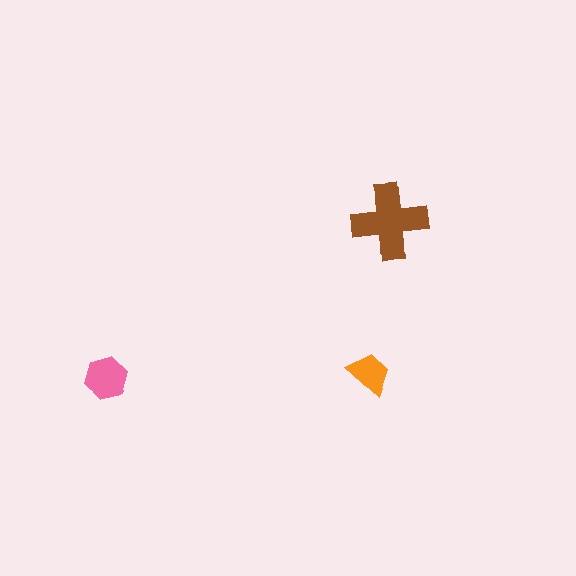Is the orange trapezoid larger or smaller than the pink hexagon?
Smaller.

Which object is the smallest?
The orange trapezoid.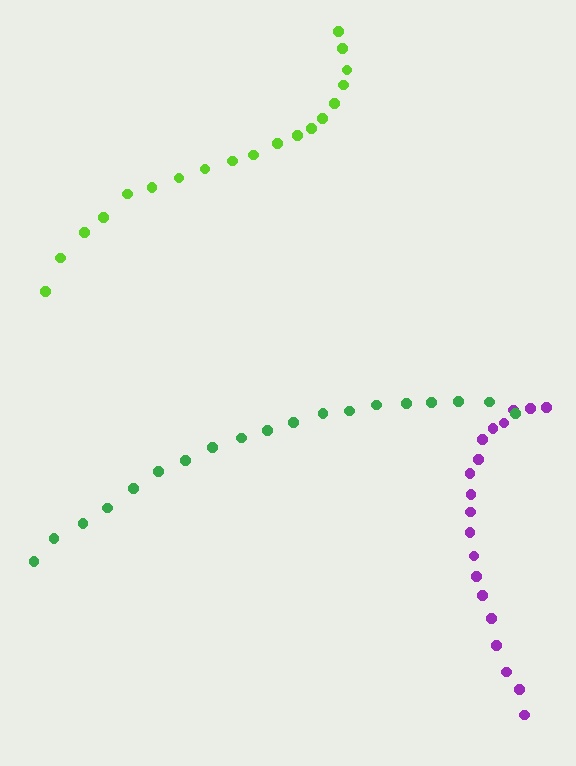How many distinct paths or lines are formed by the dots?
There are 3 distinct paths.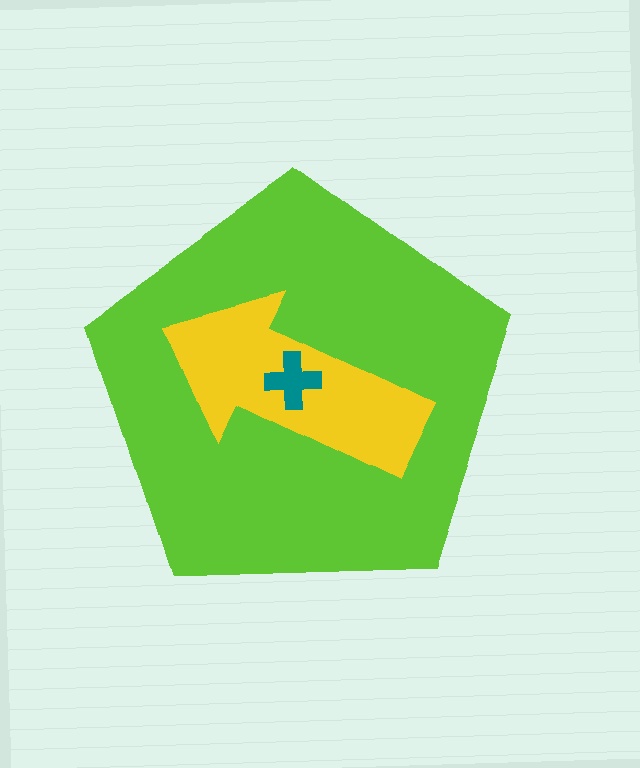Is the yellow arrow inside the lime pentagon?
Yes.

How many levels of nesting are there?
3.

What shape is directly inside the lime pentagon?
The yellow arrow.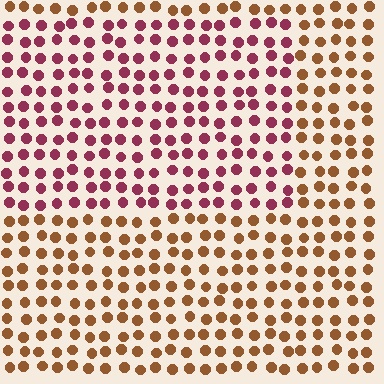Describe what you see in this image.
The image is filled with small brown elements in a uniform arrangement. A rectangle-shaped region is visible where the elements are tinted to a slightly different hue, forming a subtle color boundary.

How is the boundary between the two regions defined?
The boundary is defined purely by a slight shift in hue (about 48 degrees). Spacing, size, and orientation are identical on both sides.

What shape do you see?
I see a rectangle.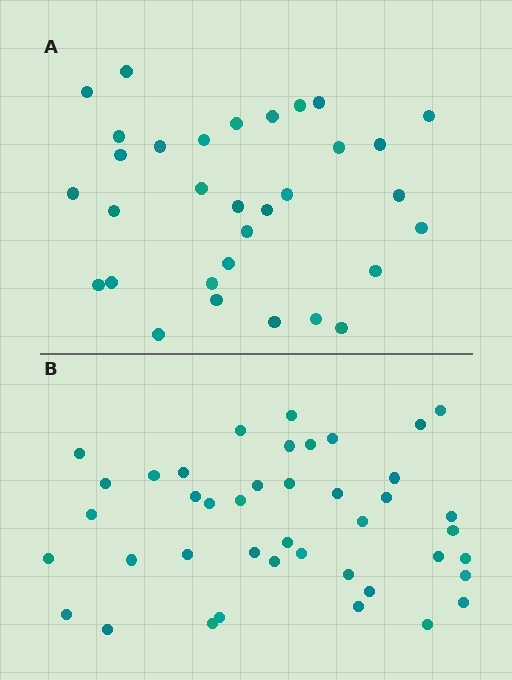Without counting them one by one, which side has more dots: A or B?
Region B (the bottom region) has more dots.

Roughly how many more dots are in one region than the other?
Region B has roughly 10 or so more dots than region A.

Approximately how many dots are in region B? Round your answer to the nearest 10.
About 40 dots. (The exact count is 42, which rounds to 40.)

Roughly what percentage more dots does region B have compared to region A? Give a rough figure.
About 30% more.